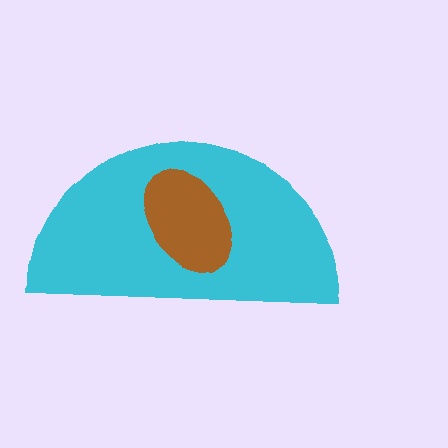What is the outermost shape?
The cyan semicircle.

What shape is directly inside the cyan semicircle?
The brown ellipse.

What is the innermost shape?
The brown ellipse.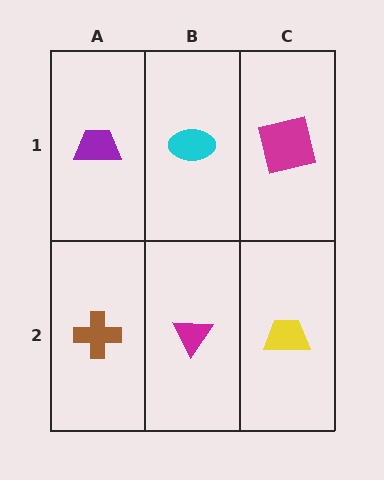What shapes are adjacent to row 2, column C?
A magenta square (row 1, column C), a magenta triangle (row 2, column B).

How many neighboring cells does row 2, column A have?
2.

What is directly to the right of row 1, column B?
A magenta square.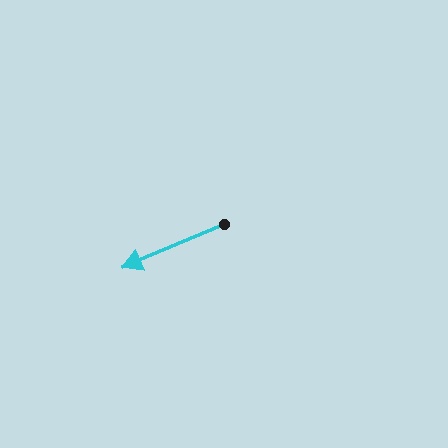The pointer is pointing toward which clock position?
Roughly 8 o'clock.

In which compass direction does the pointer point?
Southwest.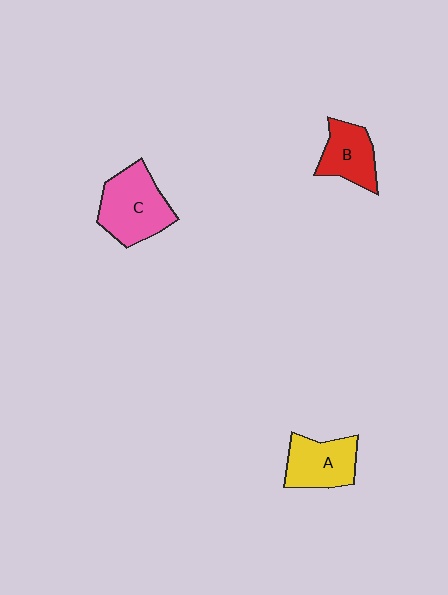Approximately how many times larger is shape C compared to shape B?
Approximately 1.5 times.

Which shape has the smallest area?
Shape B (red).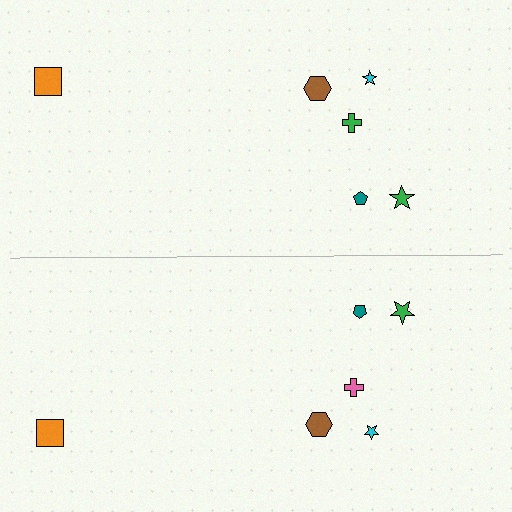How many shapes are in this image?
There are 12 shapes in this image.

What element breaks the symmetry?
The pink cross on the bottom side breaks the symmetry — its mirror counterpart is green.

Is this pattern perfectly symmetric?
No, the pattern is not perfectly symmetric. The pink cross on the bottom side breaks the symmetry — its mirror counterpart is green.